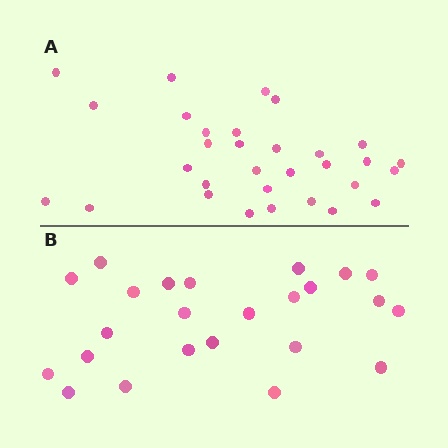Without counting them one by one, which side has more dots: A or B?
Region A (the top region) has more dots.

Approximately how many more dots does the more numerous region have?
Region A has roughly 8 or so more dots than region B.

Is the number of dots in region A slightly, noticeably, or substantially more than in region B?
Region A has noticeably more, but not dramatically so. The ratio is roughly 1.3 to 1.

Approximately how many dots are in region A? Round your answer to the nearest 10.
About 30 dots. (The exact count is 31, which rounds to 30.)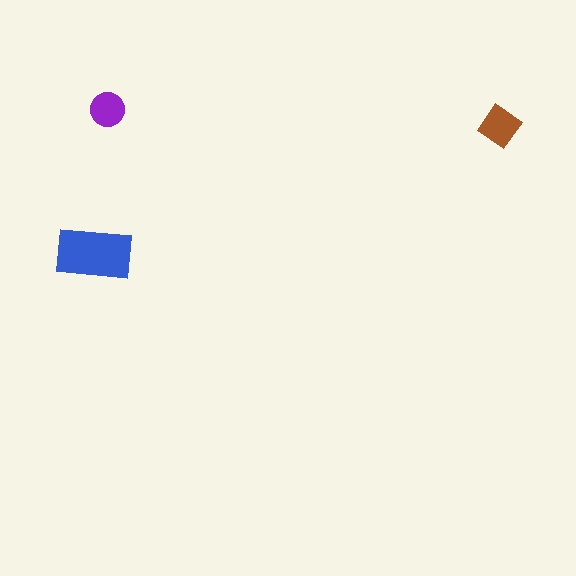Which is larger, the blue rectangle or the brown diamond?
The blue rectangle.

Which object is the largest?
The blue rectangle.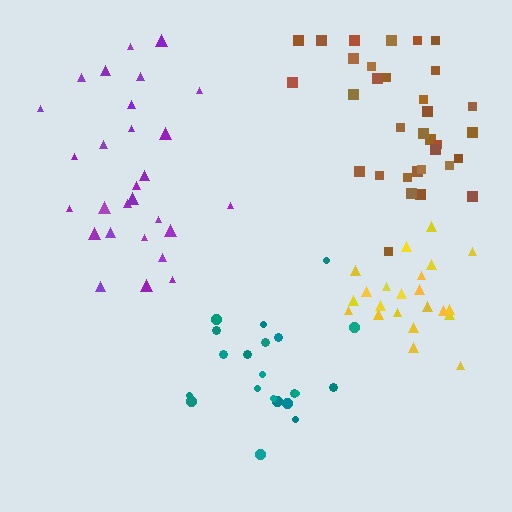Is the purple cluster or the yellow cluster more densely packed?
Yellow.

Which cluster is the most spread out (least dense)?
Purple.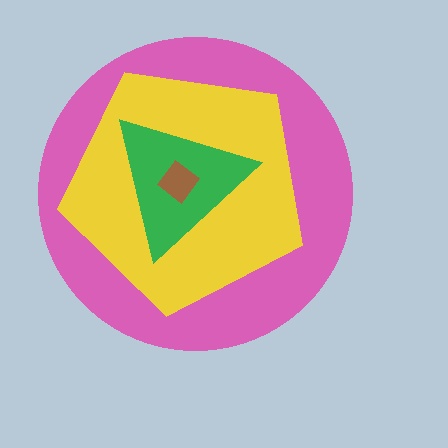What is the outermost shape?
The pink circle.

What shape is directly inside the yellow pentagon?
The green triangle.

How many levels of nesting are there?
4.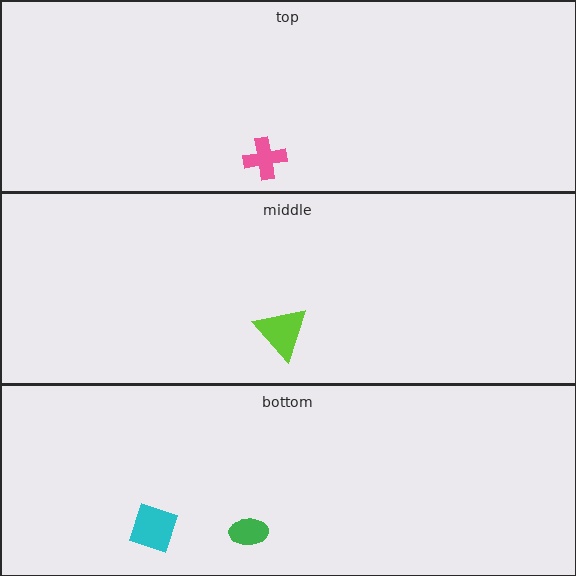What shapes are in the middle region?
The lime triangle.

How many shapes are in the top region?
1.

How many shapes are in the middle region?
1.